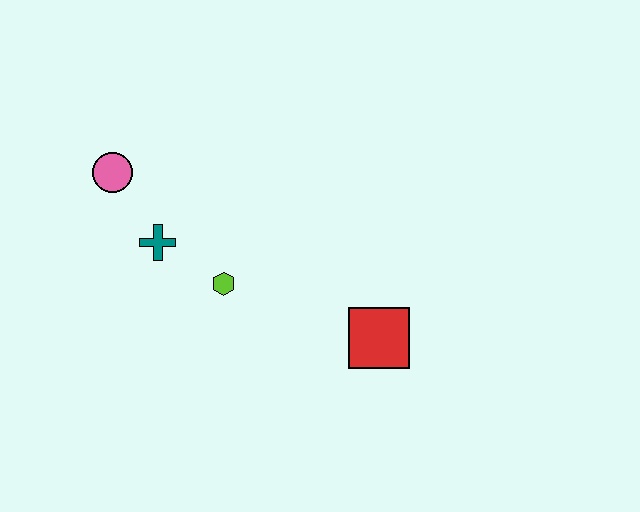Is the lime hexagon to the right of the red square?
No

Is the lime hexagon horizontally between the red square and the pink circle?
Yes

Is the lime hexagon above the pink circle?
No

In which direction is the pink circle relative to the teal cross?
The pink circle is above the teal cross.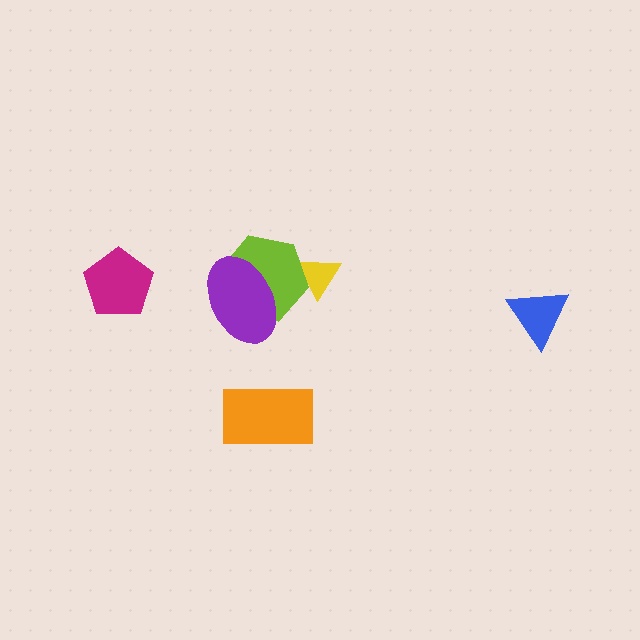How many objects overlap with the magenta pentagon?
0 objects overlap with the magenta pentagon.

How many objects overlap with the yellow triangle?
1 object overlaps with the yellow triangle.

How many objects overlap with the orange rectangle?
0 objects overlap with the orange rectangle.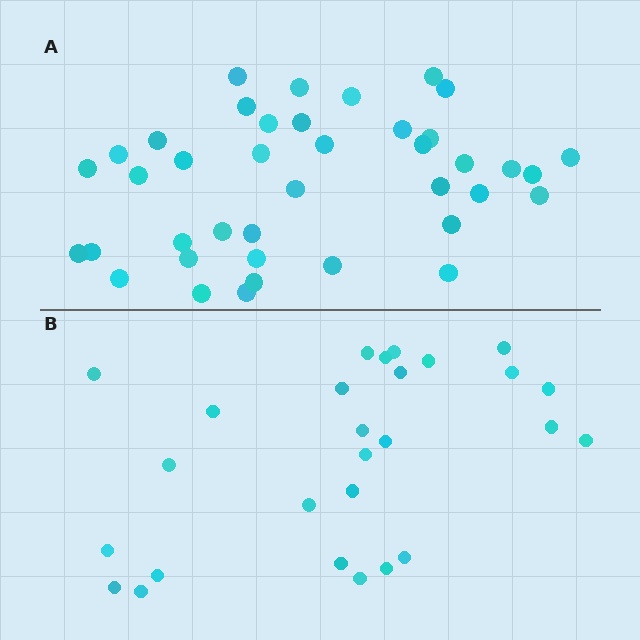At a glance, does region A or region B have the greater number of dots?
Region A (the top region) has more dots.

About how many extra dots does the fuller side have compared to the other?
Region A has approximately 15 more dots than region B.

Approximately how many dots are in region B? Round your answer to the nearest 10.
About 30 dots. (The exact count is 27, which rounds to 30.)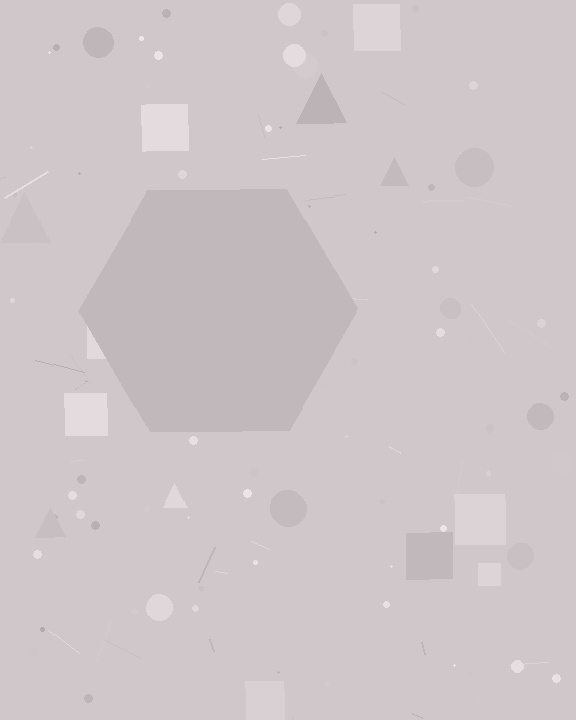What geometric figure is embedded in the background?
A hexagon is embedded in the background.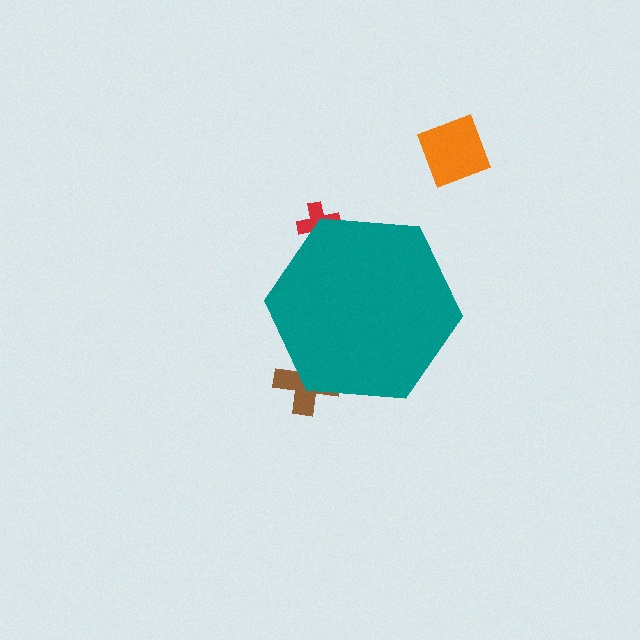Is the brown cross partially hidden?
Yes, the brown cross is partially hidden behind the teal hexagon.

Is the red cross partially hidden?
Yes, the red cross is partially hidden behind the teal hexagon.